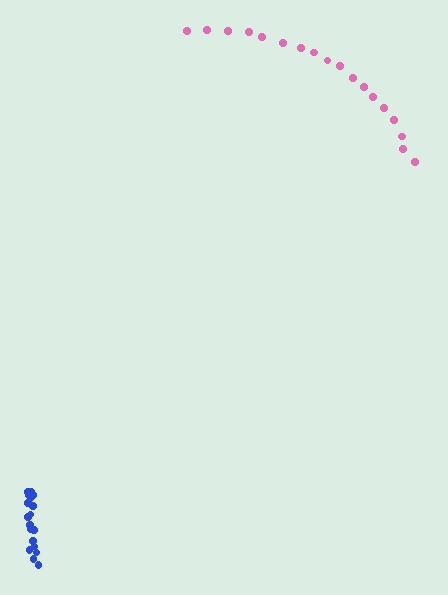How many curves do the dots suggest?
There are 2 distinct paths.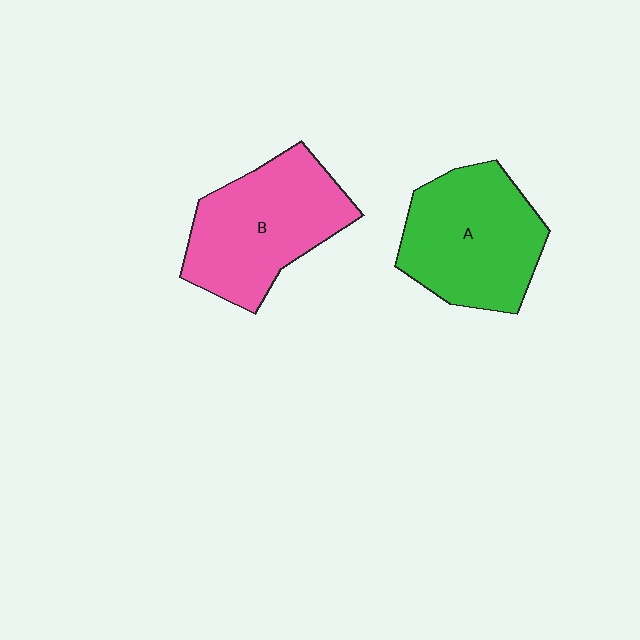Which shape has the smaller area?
Shape A (green).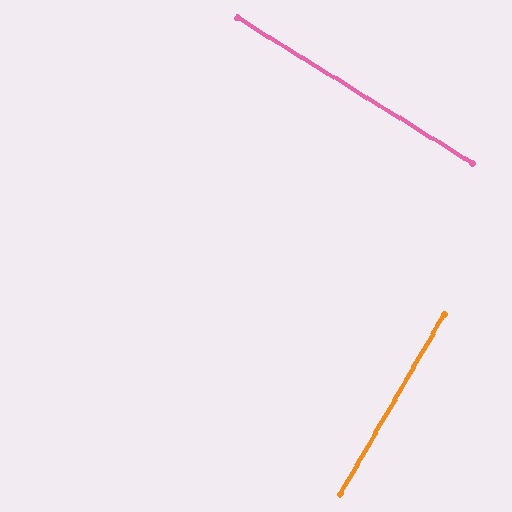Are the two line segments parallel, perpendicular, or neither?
Perpendicular — they meet at approximately 88°.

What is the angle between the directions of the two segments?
Approximately 88 degrees.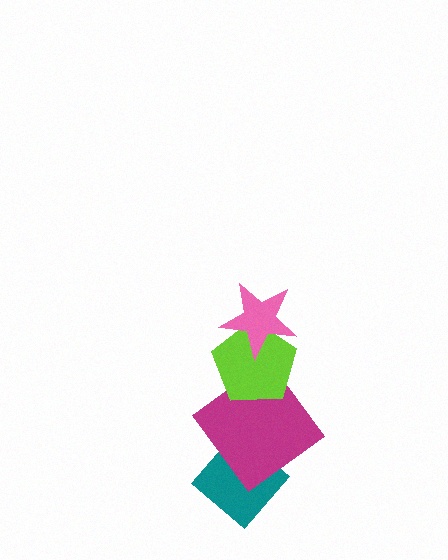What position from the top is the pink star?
The pink star is 1st from the top.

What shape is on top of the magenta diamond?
The lime pentagon is on top of the magenta diamond.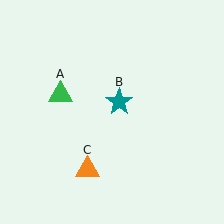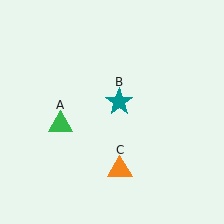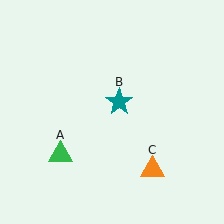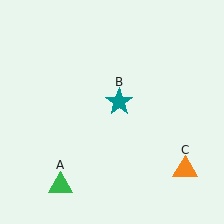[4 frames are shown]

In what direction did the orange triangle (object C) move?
The orange triangle (object C) moved right.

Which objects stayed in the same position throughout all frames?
Teal star (object B) remained stationary.